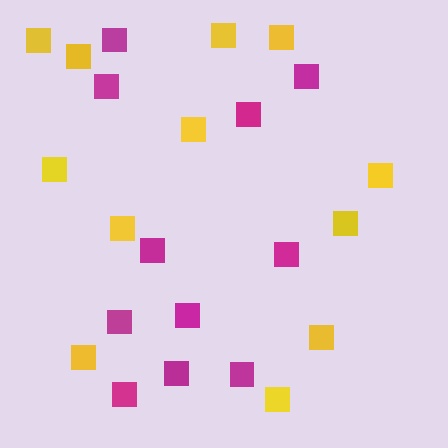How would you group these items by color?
There are 2 groups: one group of yellow squares (12) and one group of magenta squares (11).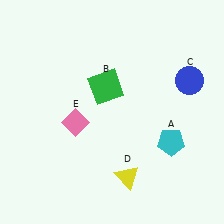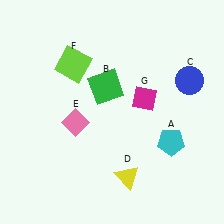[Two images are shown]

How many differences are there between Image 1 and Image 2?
There are 2 differences between the two images.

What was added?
A lime square (F), a magenta diamond (G) were added in Image 2.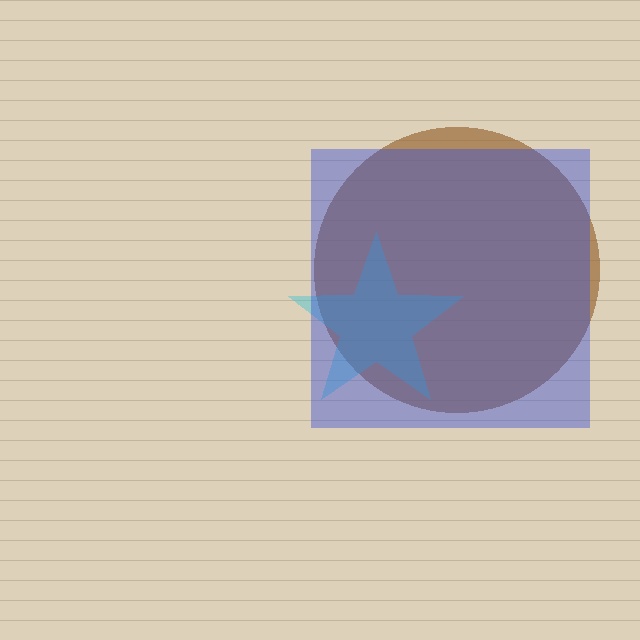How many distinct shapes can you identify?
There are 3 distinct shapes: a brown circle, a cyan star, a blue square.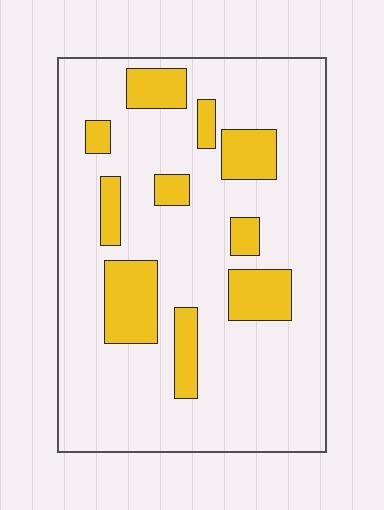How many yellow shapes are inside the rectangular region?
10.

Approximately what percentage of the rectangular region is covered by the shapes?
Approximately 20%.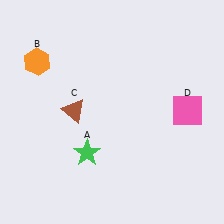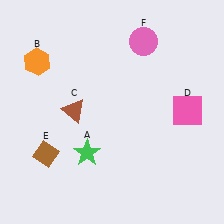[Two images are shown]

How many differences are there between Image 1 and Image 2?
There are 2 differences between the two images.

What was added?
A brown diamond (E), a pink circle (F) were added in Image 2.